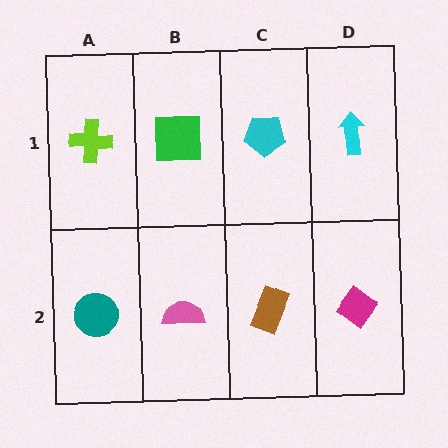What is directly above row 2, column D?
A cyan arrow.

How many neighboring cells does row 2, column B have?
3.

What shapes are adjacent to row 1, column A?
A teal circle (row 2, column A), a green square (row 1, column B).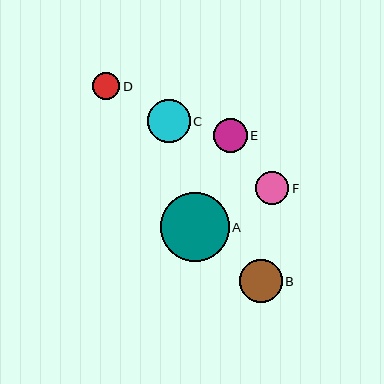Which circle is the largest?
Circle A is the largest with a size of approximately 69 pixels.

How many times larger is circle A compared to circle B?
Circle A is approximately 1.6 times the size of circle B.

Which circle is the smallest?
Circle D is the smallest with a size of approximately 27 pixels.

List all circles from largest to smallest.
From largest to smallest: A, C, B, E, F, D.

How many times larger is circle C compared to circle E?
Circle C is approximately 1.3 times the size of circle E.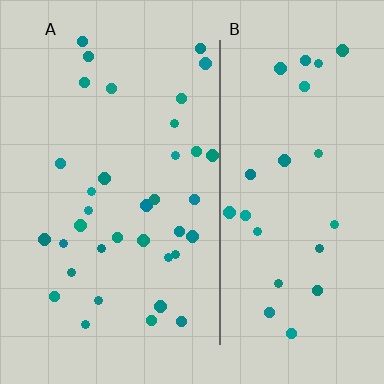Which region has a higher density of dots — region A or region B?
A (the left).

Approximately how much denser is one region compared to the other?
Approximately 1.4× — region A over region B.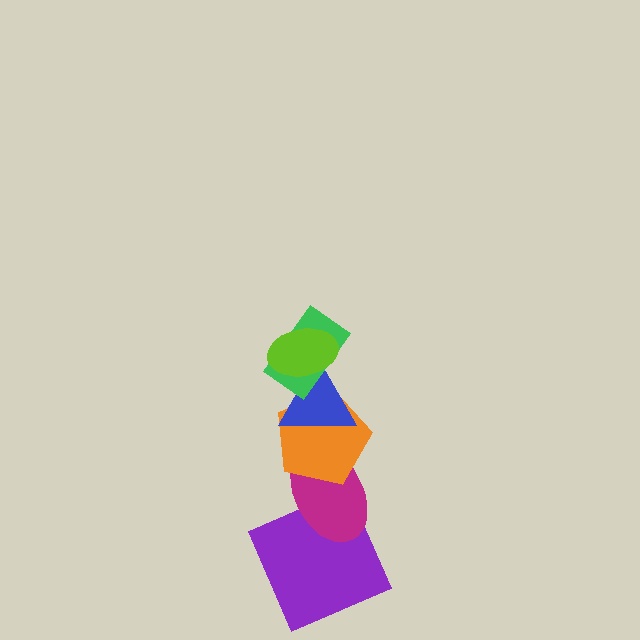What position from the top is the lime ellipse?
The lime ellipse is 1st from the top.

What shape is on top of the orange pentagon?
The blue triangle is on top of the orange pentagon.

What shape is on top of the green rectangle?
The lime ellipse is on top of the green rectangle.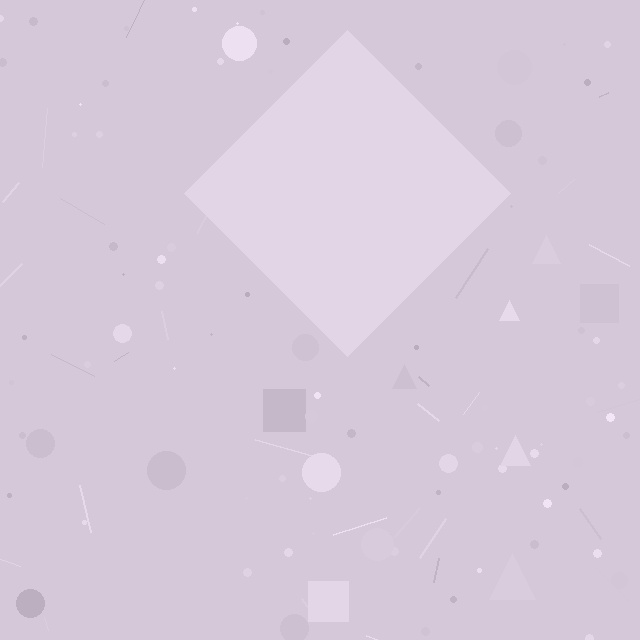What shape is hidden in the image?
A diamond is hidden in the image.